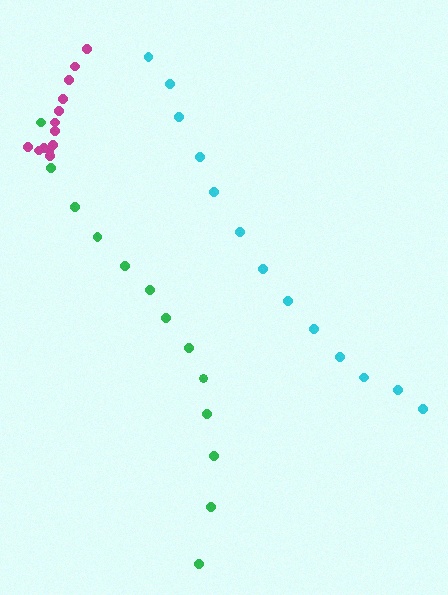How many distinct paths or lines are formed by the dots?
There are 3 distinct paths.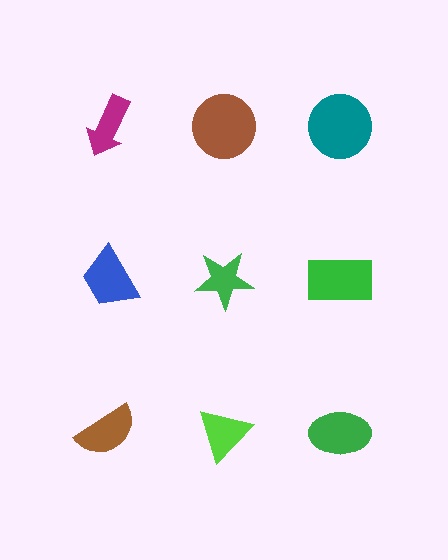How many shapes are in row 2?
3 shapes.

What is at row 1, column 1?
A magenta arrow.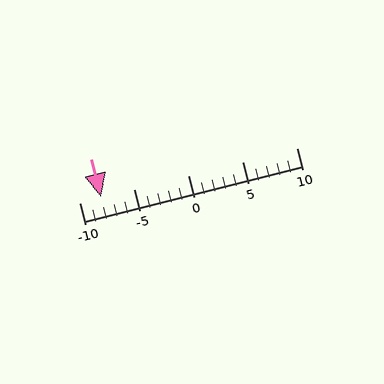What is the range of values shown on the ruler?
The ruler shows values from -10 to 10.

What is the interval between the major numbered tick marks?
The major tick marks are spaced 5 units apart.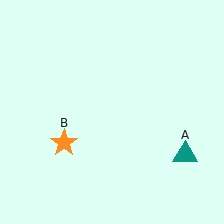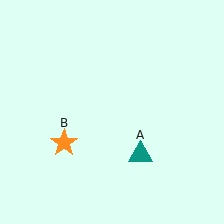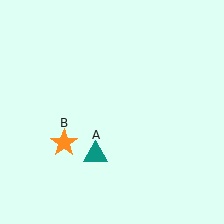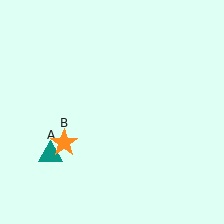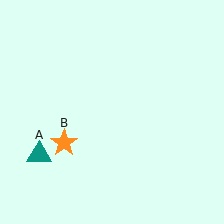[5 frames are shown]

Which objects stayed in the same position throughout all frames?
Orange star (object B) remained stationary.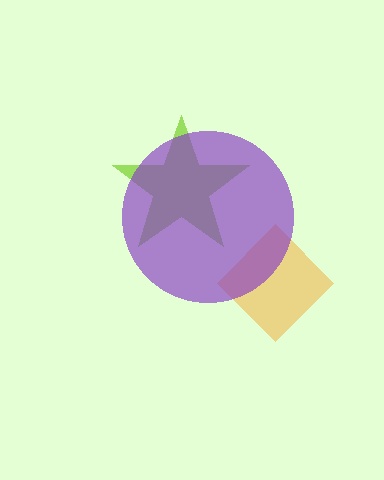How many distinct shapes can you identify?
There are 3 distinct shapes: an orange diamond, a lime star, a purple circle.